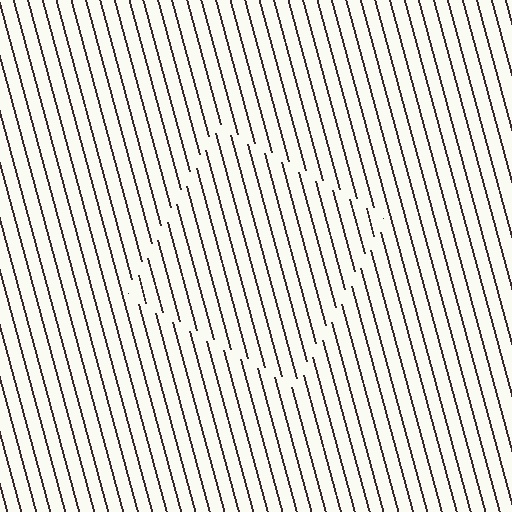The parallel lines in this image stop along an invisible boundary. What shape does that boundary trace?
An illusory square. The interior of the shape contains the same grating, shifted by half a period — the contour is defined by the phase discontinuity where line-ends from the inner and outer gratings abut.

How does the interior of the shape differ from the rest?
The interior of the shape contains the same grating, shifted by half a period — the contour is defined by the phase discontinuity where line-ends from the inner and outer gratings abut.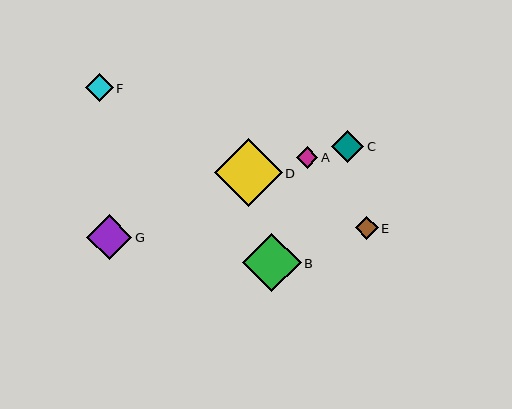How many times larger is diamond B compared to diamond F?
Diamond B is approximately 2.1 times the size of diamond F.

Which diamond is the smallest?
Diamond A is the smallest with a size of approximately 21 pixels.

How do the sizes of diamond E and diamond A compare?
Diamond E and diamond A are approximately the same size.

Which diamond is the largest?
Diamond D is the largest with a size of approximately 68 pixels.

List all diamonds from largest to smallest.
From largest to smallest: D, B, G, C, F, E, A.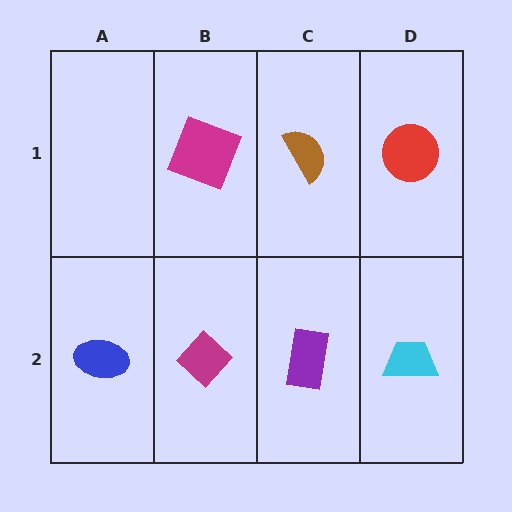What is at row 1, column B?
A magenta square.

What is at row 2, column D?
A cyan trapezoid.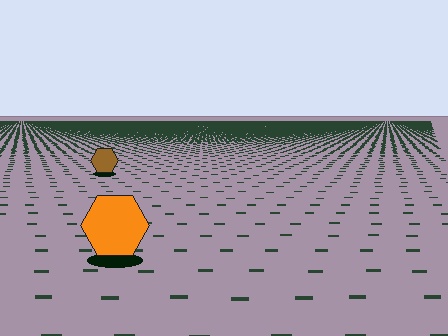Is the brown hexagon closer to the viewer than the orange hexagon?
No. The orange hexagon is closer — you can tell from the texture gradient: the ground texture is coarser near it.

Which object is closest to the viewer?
The orange hexagon is closest. The texture marks near it are larger and more spread out.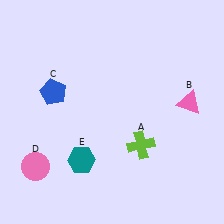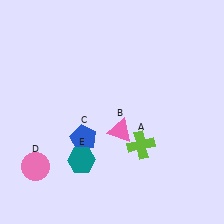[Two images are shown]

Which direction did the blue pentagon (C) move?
The blue pentagon (C) moved down.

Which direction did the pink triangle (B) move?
The pink triangle (B) moved left.